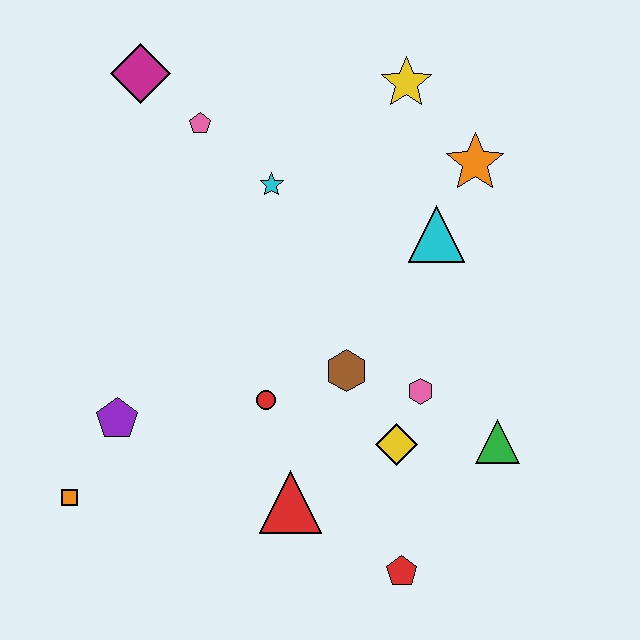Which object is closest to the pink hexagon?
The yellow diamond is closest to the pink hexagon.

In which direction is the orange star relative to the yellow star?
The orange star is below the yellow star.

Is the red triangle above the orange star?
No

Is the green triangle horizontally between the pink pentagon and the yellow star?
No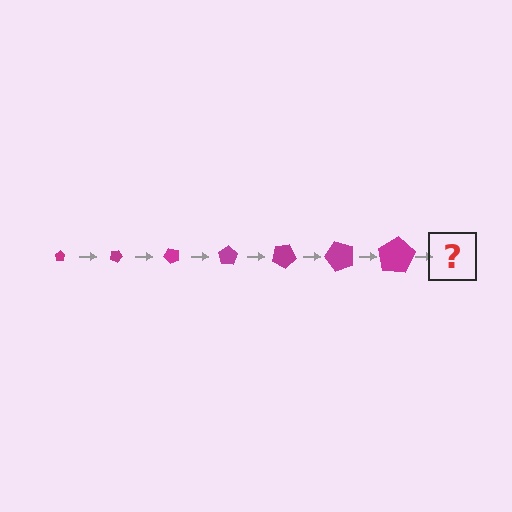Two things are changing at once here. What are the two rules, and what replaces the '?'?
The two rules are that the pentagon grows larger each step and it rotates 25 degrees each step. The '?' should be a pentagon, larger than the previous one and rotated 175 degrees from the start.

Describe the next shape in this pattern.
It should be a pentagon, larger than the previous one and rotated 175 degrees from the start.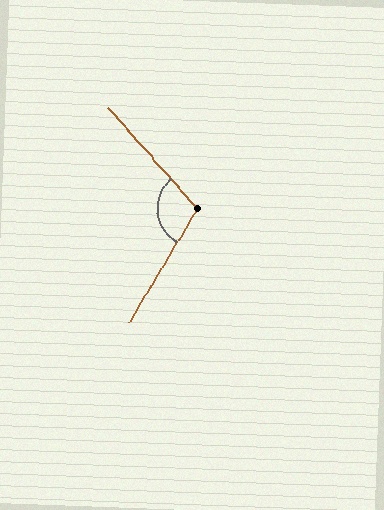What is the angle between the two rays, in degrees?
Approximately 108 degrees.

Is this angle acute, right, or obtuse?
It is obtuse.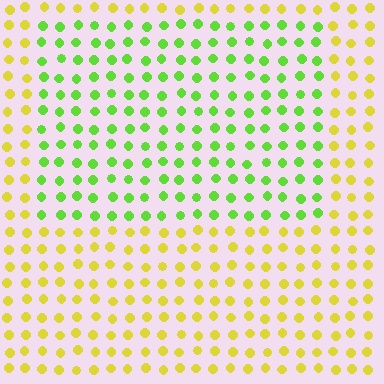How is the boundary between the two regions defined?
The boundary is defined purely by a slight shift in hue (about 47 degrees). Spacing, size, and orientation are identical on both sides.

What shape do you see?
I see a rectangle.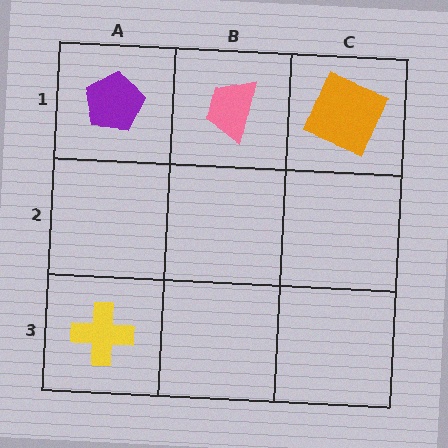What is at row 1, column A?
A purple pentagon.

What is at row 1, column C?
An orange square.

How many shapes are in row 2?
0 shapes.